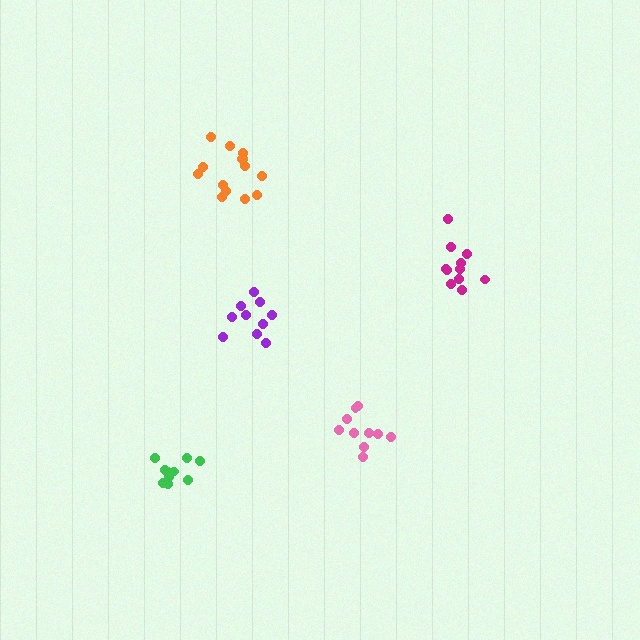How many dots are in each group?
Group 1: 10 dots, Group 2: 11 dots, Group 3: 10 dots, Group 4: 14 dots, Group 5: 10 dots (55 total).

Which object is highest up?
The orange cluster is topmost.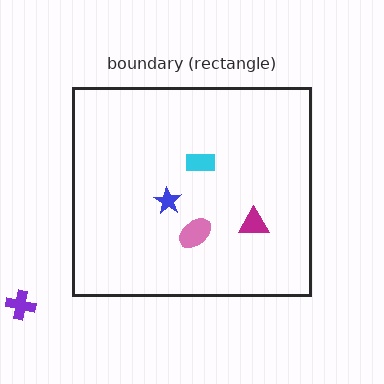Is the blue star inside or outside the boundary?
Inside.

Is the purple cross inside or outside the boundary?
Outside.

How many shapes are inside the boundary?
4 inside, 1 outside.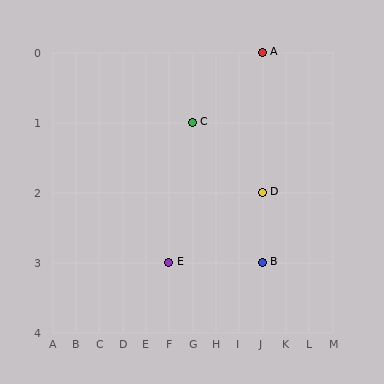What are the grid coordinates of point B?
Point B is at grid coordinates (J, 3).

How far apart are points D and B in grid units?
Points D and B are 1 row apart.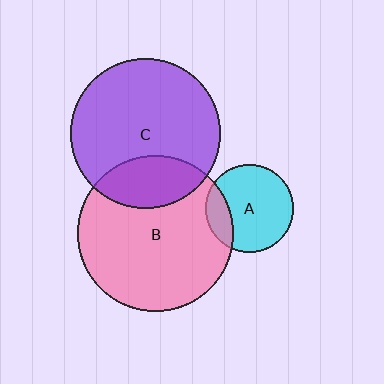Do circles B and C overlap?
Yes.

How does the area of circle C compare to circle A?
Approximately 2.9 times.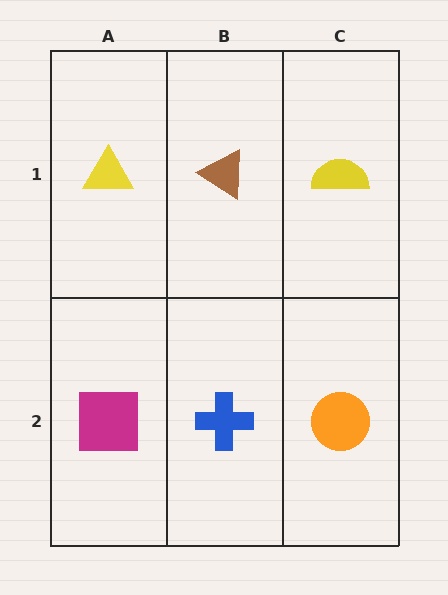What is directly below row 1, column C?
An orange circle.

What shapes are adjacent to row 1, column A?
A magenta square (row 2, column A), a brown triangle (row 1, column B).